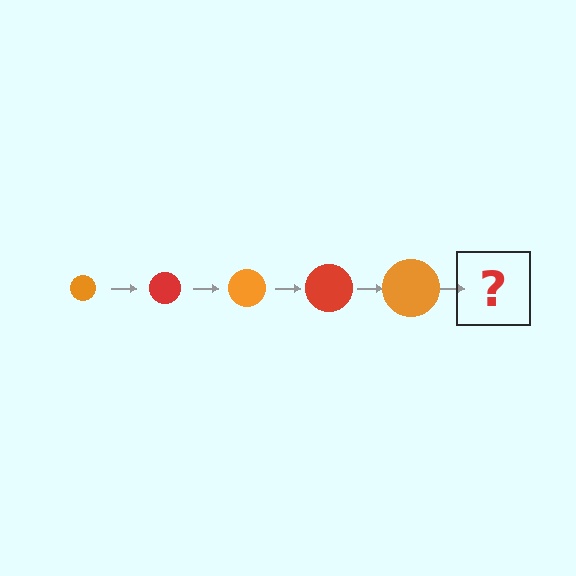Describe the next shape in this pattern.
It should be a red circle, larger than the previous one.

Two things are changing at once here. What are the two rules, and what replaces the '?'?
The two rules are that the circle grows larger each step and the color cycles through orange and red. The '?' should be a red circle, larger than the previous one.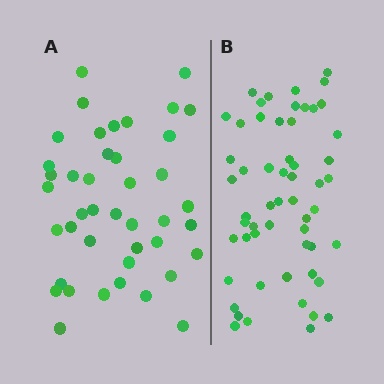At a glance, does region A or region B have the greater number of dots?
Region B (the right region) has more dots.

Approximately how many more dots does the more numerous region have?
Region B has approximately 15 more dots than region A.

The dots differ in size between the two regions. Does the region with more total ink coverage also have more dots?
No. Region A has more total ink coverage because its dots are larger, but region B actually contains more individual dots. Total area can be misleading — the number of items is what matters here.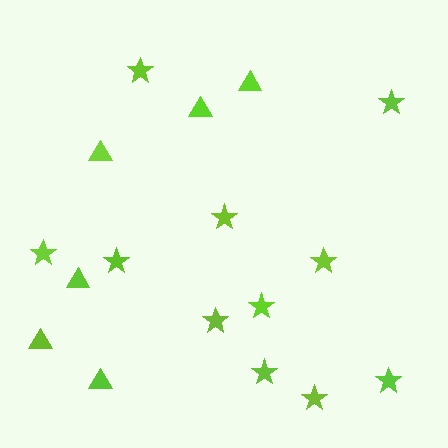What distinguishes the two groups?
There are 2 groups: one group of stars (11) and one group of triangles (6).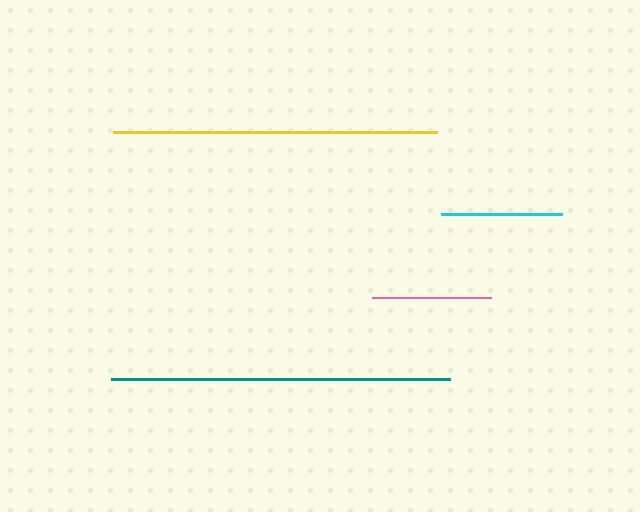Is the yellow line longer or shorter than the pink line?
The yellow line is longer than the pink line.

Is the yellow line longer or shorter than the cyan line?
The yellow line is longer than the cyan line.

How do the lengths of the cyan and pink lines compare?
The cyan and pink lines are approximately the same length.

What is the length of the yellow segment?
The yellow segment is approximately 324 pixels long.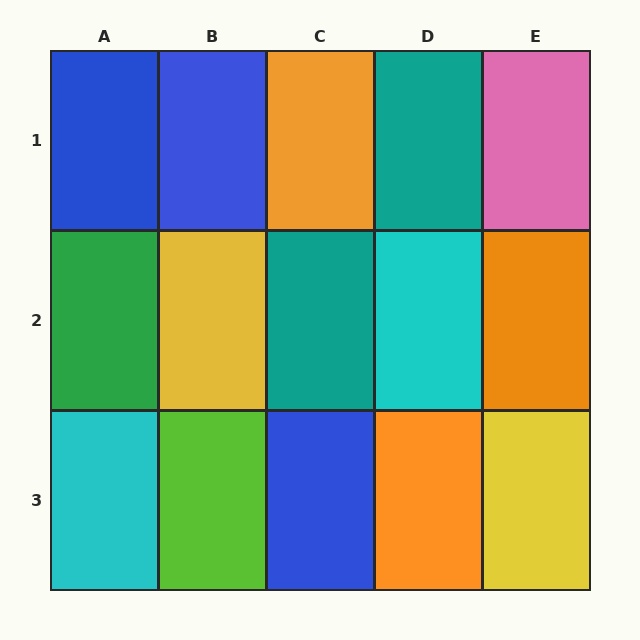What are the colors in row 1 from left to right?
Blue, blue, orange, teal, pink.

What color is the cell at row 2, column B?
Yellow.